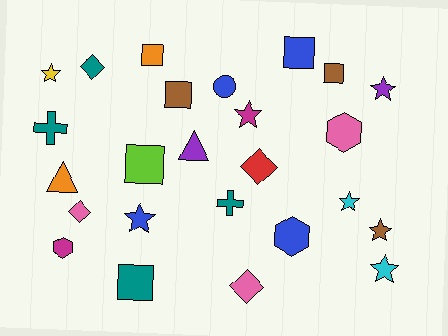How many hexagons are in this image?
There are 3 hexagons.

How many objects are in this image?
There are 25 objects.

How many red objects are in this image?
There is 1 red object.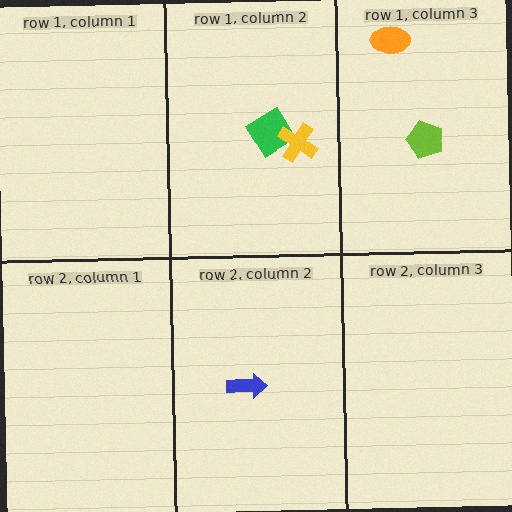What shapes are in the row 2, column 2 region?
The blue arrow.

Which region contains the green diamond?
The row 1, column 2 region.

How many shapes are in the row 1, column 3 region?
2.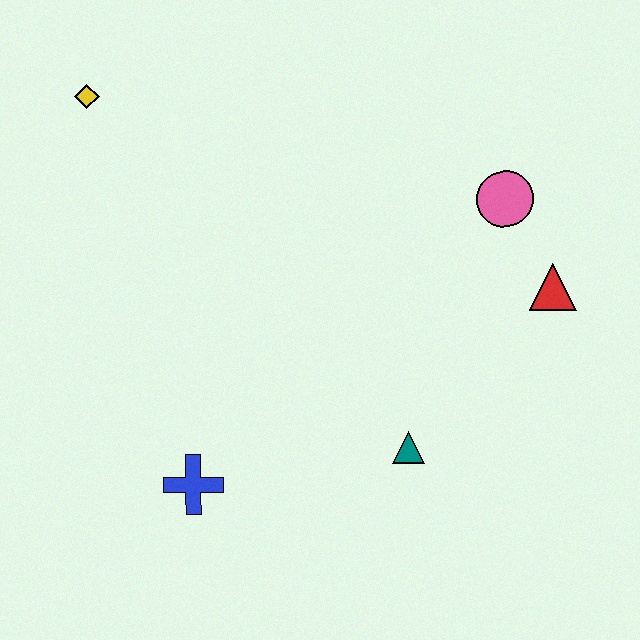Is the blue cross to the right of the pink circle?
No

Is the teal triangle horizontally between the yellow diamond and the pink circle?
Yes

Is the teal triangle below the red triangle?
Yes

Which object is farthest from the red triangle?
The yellow diamond is farthest from the red triangle.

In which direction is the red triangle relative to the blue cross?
The red triangle is to the right of the blue cross.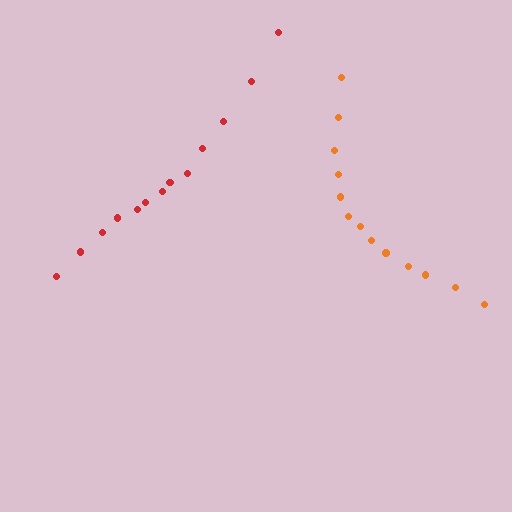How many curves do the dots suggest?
There are 2 distinct paths.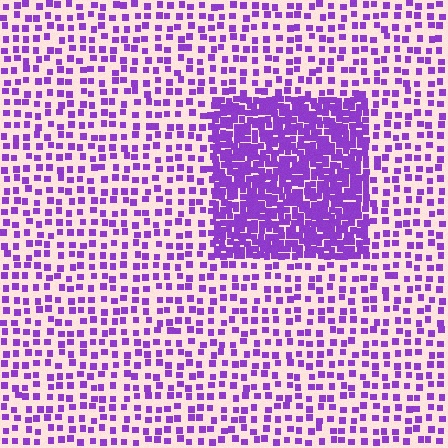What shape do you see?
I see a rectangle.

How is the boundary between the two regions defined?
The boundary is defined by a change in element density (approximately 2.8x ratio). All elements are the same color, size, and shape.